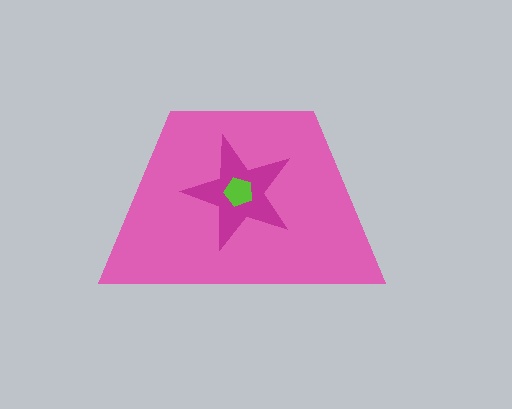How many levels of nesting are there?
3.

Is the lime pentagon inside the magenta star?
Yes.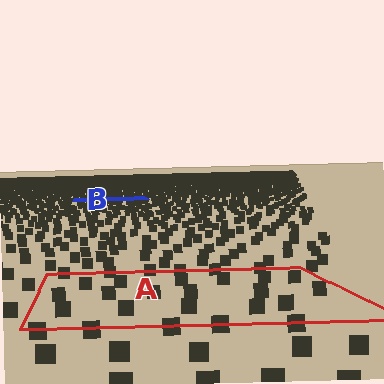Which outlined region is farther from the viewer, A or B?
Region B is farther from the viewer — the texture elements inside it appear smaller and more densely packed.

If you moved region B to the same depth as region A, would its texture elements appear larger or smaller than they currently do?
They would appear larger. At a closer depth, the same texture elements are projected at a bigger on-screen size.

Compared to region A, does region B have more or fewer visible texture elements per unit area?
Region B has more texture elements per unit area — they are packed more densely because it is farther away.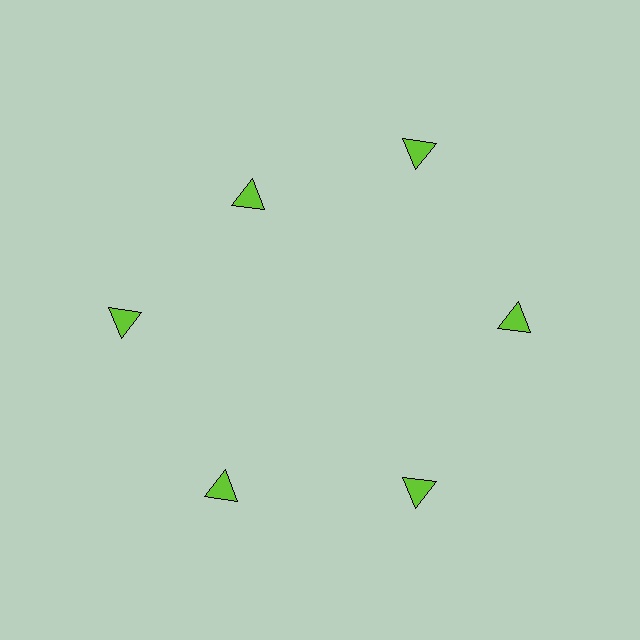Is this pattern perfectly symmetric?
No. The 6 lime triangles are arranged in a ring, but one element near the 11 o'clock position is pulled inward toward the center, breaking the 6-fold rotational symmetry.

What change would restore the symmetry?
The symmetry would be restored by moving it outward, back onto the ring so that all 6 triangles sit at equal angles and equal distance from the center.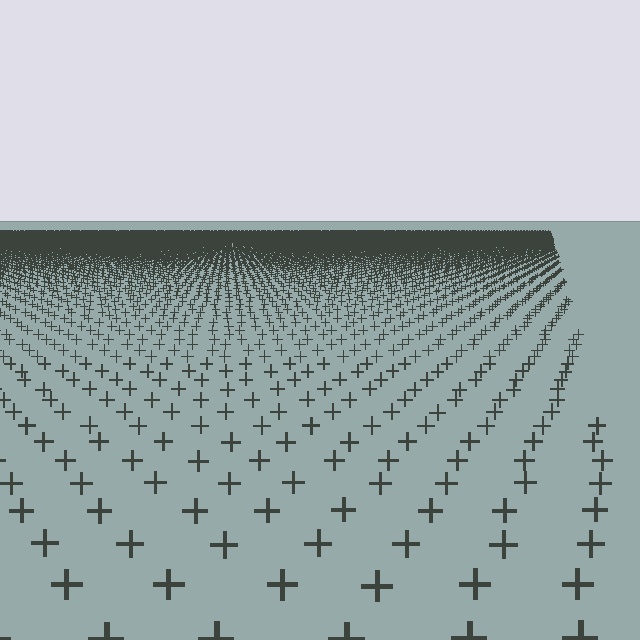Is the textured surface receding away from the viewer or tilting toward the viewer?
The surface is receding away from the viewer. Texture elements get smaller and denser toward the top.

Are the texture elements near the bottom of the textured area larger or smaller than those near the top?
Larger. Near the bottom, elements are closer to the viewer and appear at a bigger on-screen size.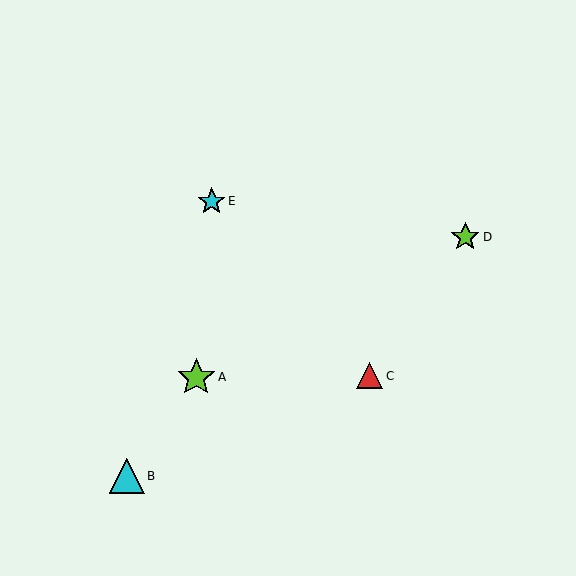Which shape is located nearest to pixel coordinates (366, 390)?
The red triangle (labeled C) at (370, 376) is nearest to that location.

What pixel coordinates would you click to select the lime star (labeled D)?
Click at (465, 237) to select the lime star D.